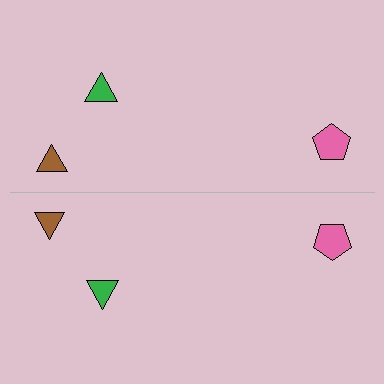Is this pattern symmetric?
Yes, this pattern has bilateral (reflection) symmetry.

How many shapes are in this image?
There are 6 shapes in this image.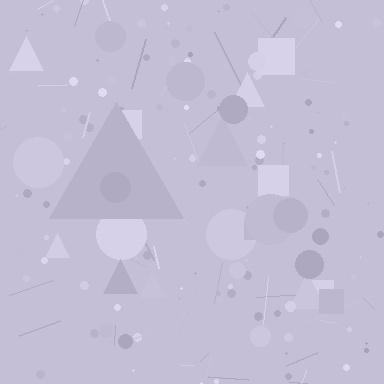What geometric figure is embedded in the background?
A triangle is embedded in the background.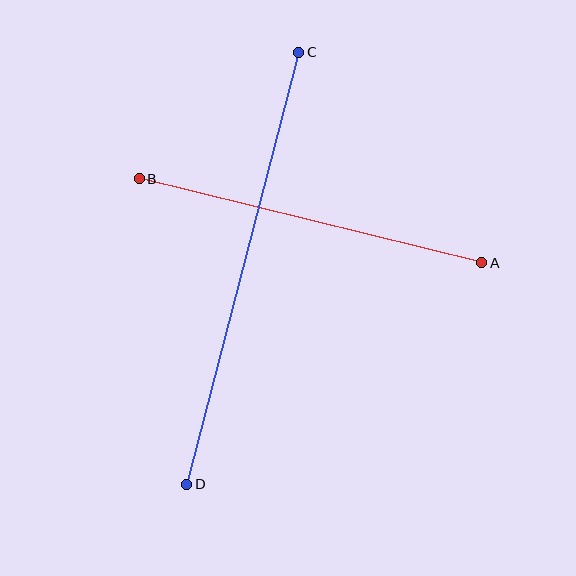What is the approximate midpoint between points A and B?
The midpoint is at approximately (310, 221) pixels.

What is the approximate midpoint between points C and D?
The midpoint is at approximately (243, 268) pixels.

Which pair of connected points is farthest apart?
Points C and D are farthest apart.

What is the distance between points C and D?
The distance is approximately 446 pixels.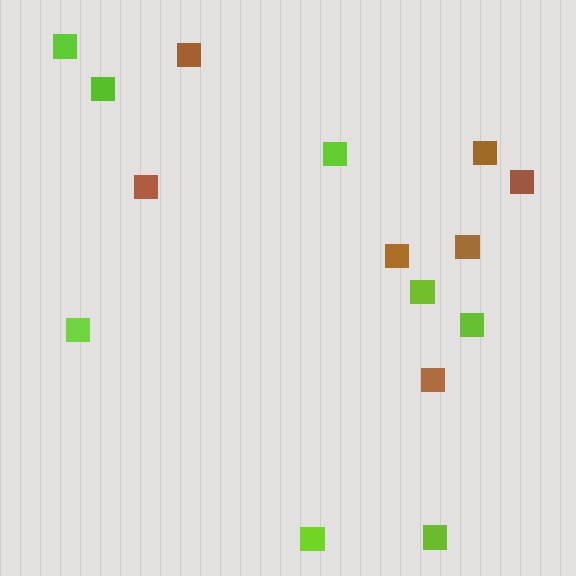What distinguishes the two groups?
There are 2 groups: one group of brown squares (7) and one group of lime squares (8).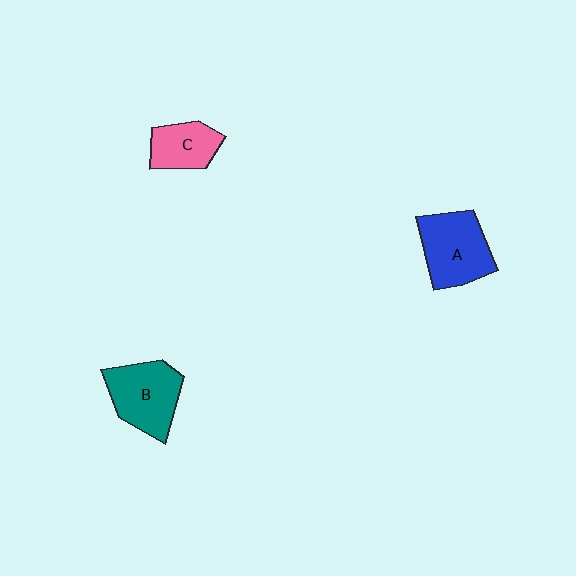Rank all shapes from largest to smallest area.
From largest to smallest: A (blue), B (teal), C (pink).